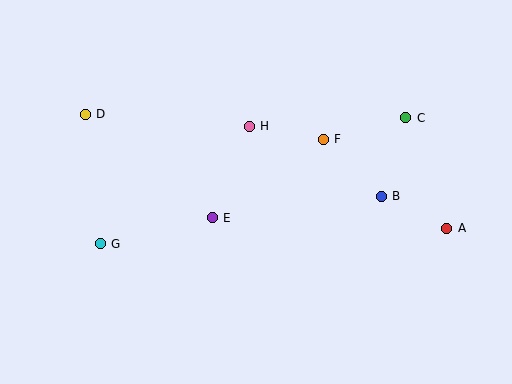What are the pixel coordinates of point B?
Point B is at (381, 196).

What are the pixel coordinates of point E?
Point E is at (212, 218).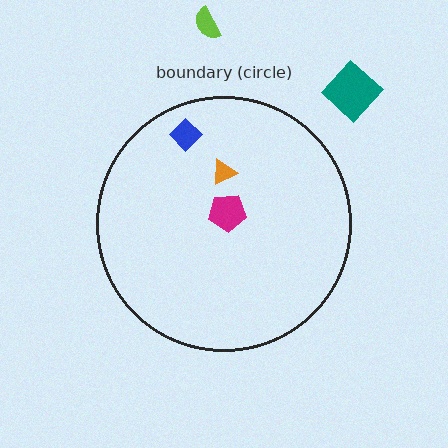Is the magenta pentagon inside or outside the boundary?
Inside.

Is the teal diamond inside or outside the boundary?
Outside.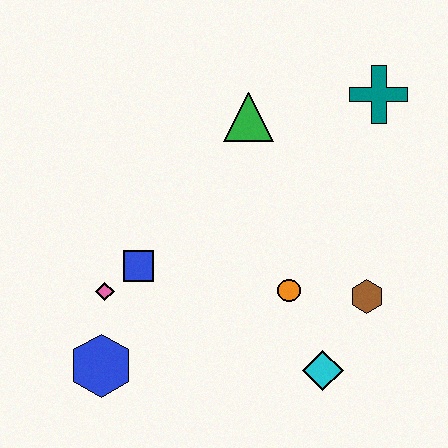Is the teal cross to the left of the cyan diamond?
No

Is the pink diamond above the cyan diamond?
Yes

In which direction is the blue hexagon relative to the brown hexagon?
The blue hexagon is to the left of the brown hexagon.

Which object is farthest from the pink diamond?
The teal cross is farthest from the pink diamond.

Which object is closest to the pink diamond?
The blue square is closest to the pink diamond.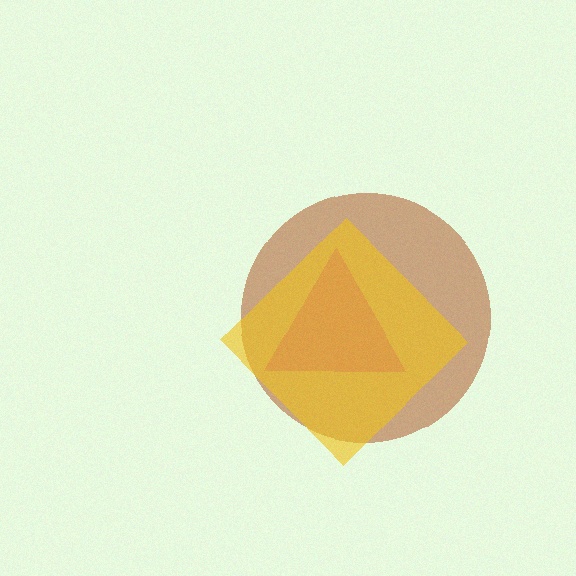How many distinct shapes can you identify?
There are 3 distinct shapes: a brown circle, a magenta triangle, a yellow diamond.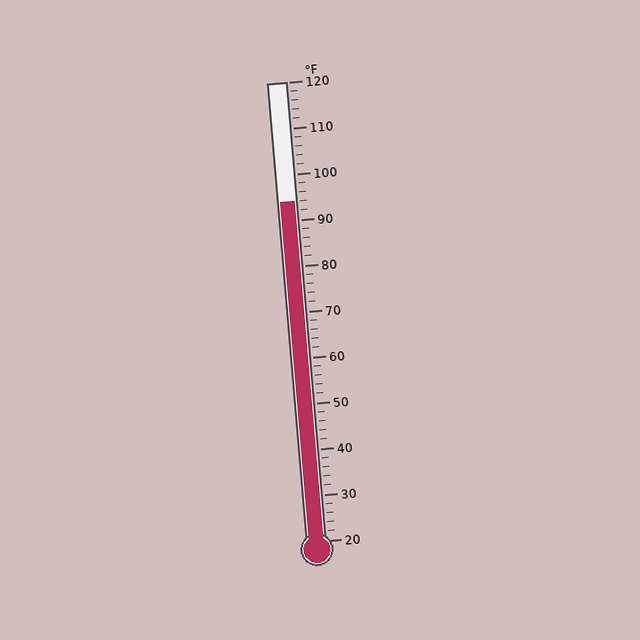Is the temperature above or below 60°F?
The temperature is above 60°F.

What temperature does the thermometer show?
The thermometer shows approximately 94°F.